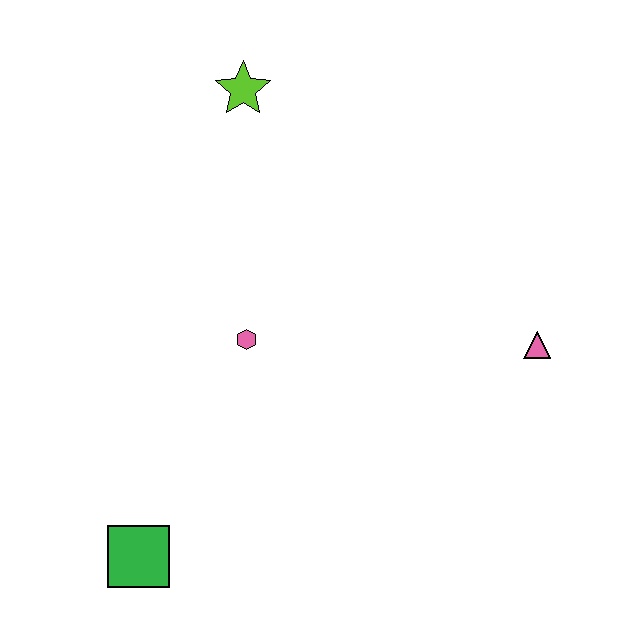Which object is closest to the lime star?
The pink hexagon is closest to the lime star.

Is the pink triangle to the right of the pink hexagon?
Yes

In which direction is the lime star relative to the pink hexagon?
The lime star is above the pink hexagon.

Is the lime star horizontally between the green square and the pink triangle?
Yes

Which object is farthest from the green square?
The lime star is farthest from the green square.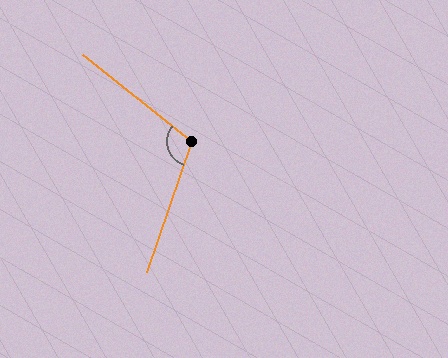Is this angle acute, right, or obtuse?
It is obtuse.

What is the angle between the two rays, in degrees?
Approximately 110 degrees.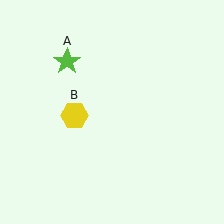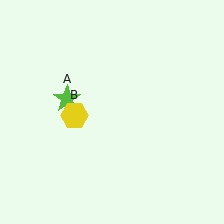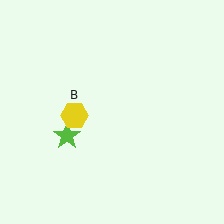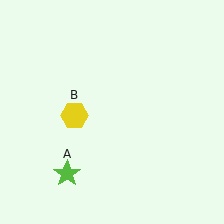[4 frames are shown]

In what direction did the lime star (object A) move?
The lime star (object A) moved down.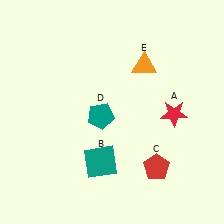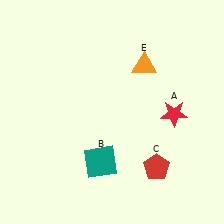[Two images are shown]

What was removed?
The teal pentagon (D) was removed in Image 2.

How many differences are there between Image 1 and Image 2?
There is 1 difference between the two images.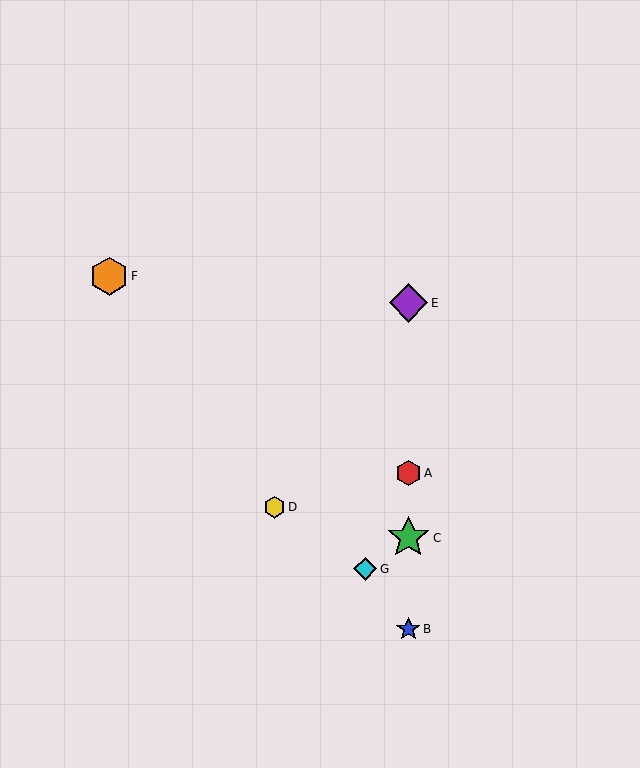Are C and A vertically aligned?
Yes, both are at x≈408.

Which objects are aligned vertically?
Objects A, B, C, E are aligned vertically.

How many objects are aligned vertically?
4 objects (A, B, C, E) are aligned vertically.